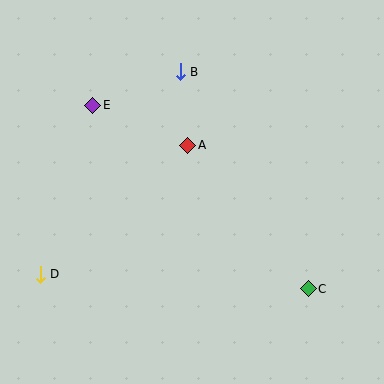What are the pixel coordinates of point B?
Point B is at (180, 72).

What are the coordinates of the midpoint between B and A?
The midpoint between B and A is at (184, 109).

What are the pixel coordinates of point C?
Point C is at (308, 289).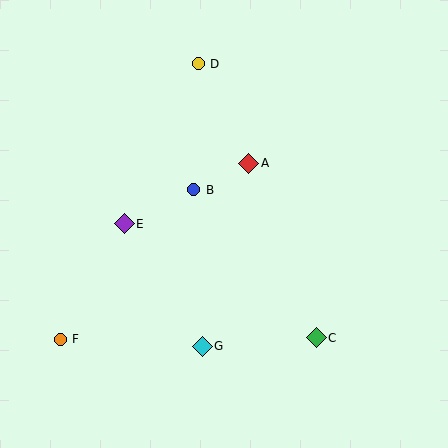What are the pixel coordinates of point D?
Point D is at (198, 64).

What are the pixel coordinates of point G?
Point G is at (202, 346).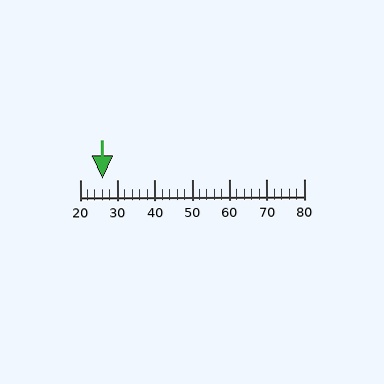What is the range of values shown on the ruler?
The ruler shows values from 20 to 80.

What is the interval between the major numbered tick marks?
The major tick marks are spaced 10 units apart.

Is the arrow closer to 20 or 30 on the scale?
The arrow is closer to 30.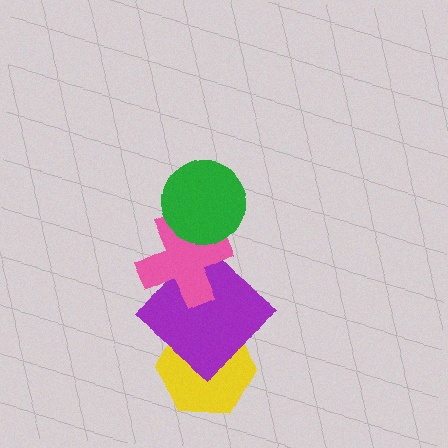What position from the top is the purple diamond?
The purple diamond is 3rd from the top.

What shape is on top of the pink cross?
The green circle is on top of the pink cross.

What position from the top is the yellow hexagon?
The yellow hexagon is 4th from the top.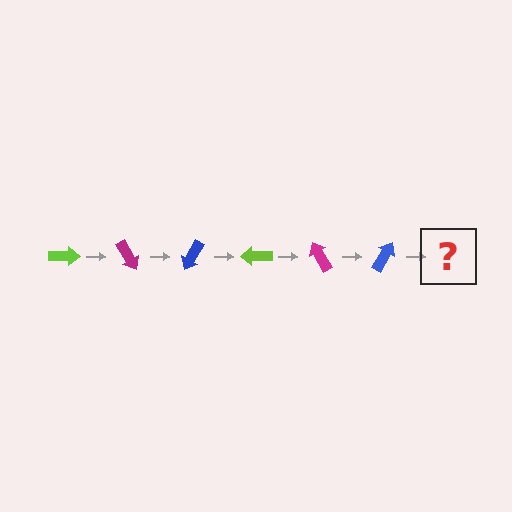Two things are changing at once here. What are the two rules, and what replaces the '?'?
The two rules are that it rotates 60 degrees each step and the color cycles through lime, magenta, and blue. The '?' should be a lime arrow, rotated 360 degrees from the start.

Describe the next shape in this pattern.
It should be a lime arrow, rotated 360 degrees from the start.